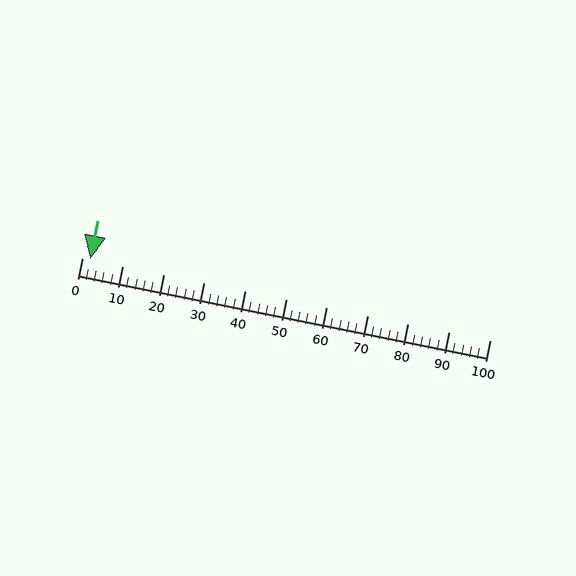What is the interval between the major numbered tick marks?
The major tick marks are spaced 10 units apart.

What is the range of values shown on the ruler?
The ruler shows values from 0 to 100.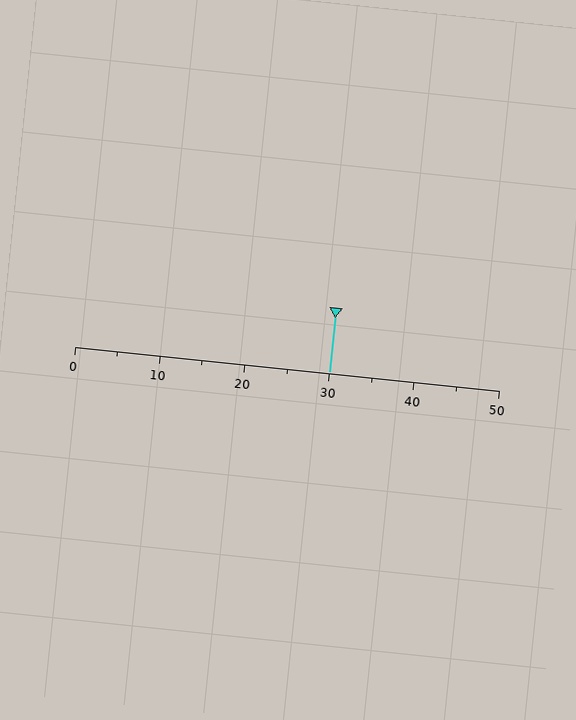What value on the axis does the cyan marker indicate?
The marker indicates approximately 30.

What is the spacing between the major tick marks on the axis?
The major ticks are spaced 10 apart.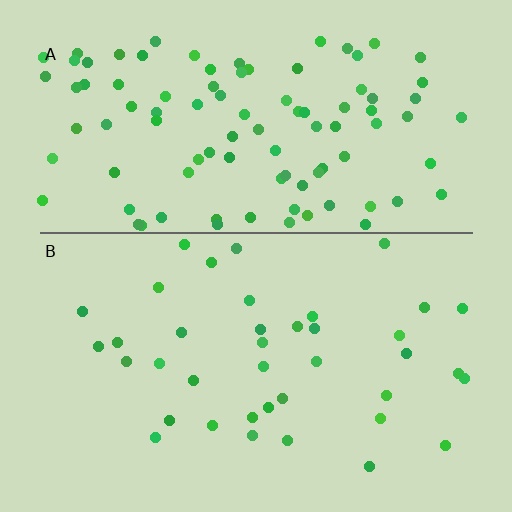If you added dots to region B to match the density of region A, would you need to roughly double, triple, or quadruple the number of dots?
Approximately triple.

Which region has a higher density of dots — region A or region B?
A (the top).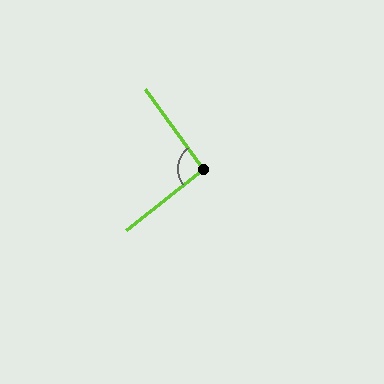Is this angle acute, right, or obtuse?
It is approximately a right angle.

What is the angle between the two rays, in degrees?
Approximately 92 degrees.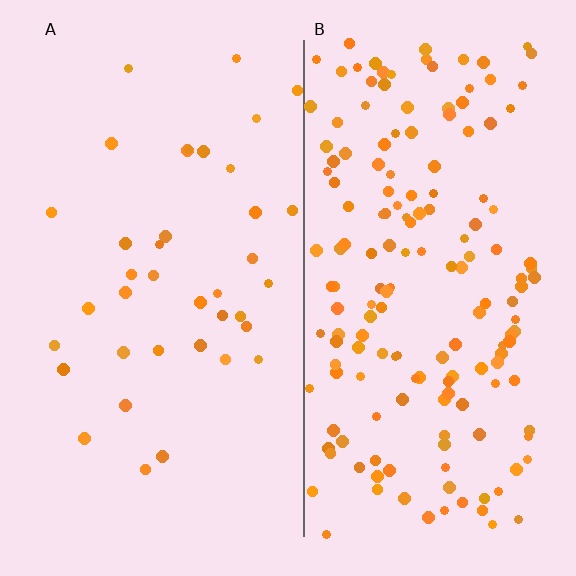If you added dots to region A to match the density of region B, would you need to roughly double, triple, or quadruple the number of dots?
Approximately quadruple.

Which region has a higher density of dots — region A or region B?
B (the right).